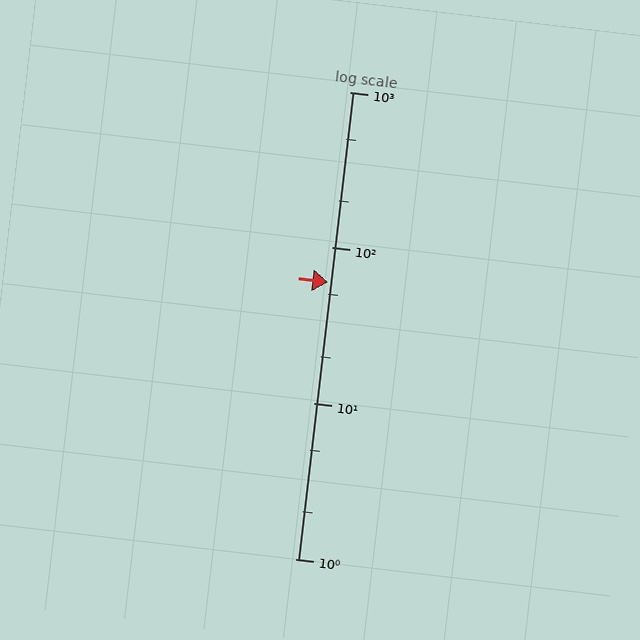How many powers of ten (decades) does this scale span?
The scale spans 3 decades, from 1 to 1000.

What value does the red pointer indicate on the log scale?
The pointer indicates approximately 60.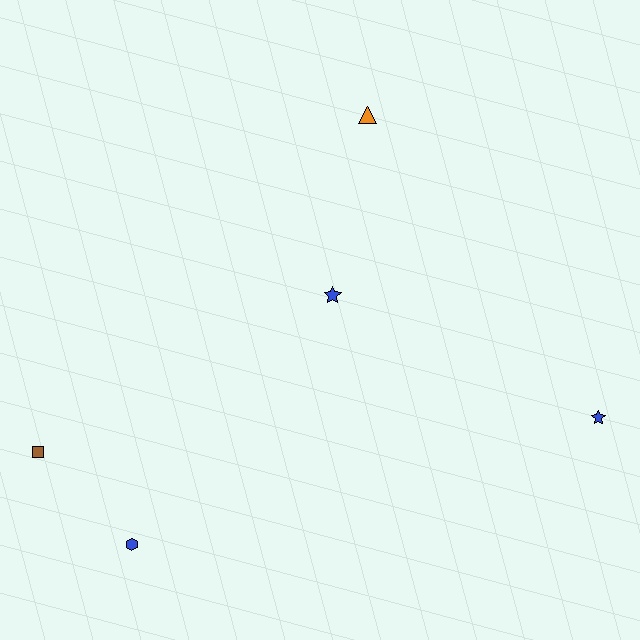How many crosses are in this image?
There are no crosses.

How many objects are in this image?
There are 5 objects.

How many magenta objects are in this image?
There are no magenta objects.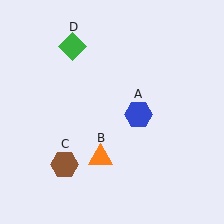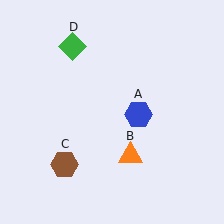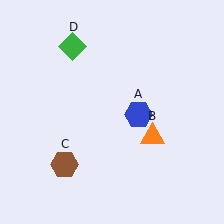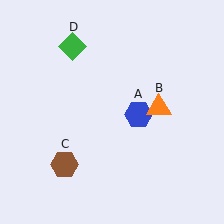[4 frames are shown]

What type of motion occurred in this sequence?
The orange triangle (object B) rotated counterclockwise around the center of the scene.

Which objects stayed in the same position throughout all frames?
Blue hexagon (object A) and brown hexagon (object C) and green diamond (object D) remained stationary.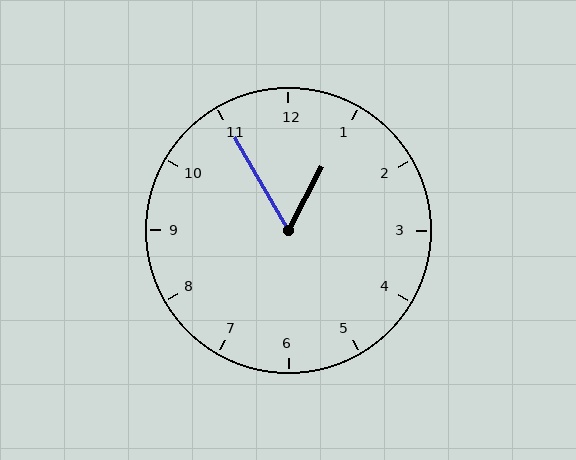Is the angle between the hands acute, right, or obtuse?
It is acute.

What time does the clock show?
12:55.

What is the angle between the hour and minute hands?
Approximately 58 degrees.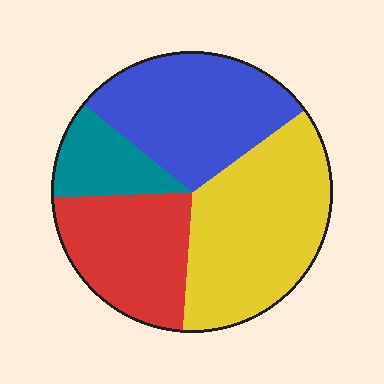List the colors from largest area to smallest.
From largest to smallest: yellow, blue, red, teal.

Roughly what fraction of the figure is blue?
Blue covers roughly 30% of the figure.